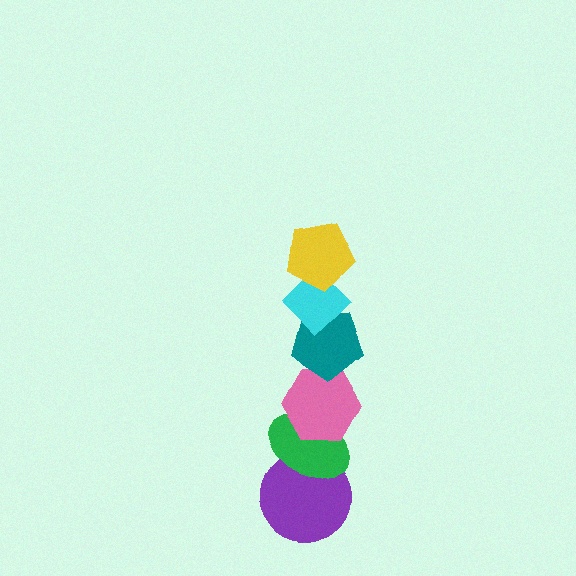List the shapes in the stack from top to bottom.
From top to bottom: the yellow pentagon, the cyan diamond, the teal pentagon, the pink hexagon, the green ellipse, the purple circle.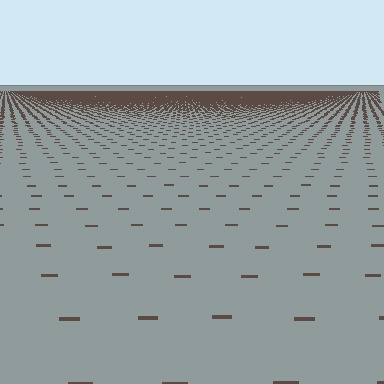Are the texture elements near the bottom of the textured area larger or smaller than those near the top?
Larger. Near the bottom, elements are closer to the viewer and appear at a bigger on-screen size.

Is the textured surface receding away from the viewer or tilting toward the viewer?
The surface is receding away from the viewer. Texture elements get smaller and denser toward the top.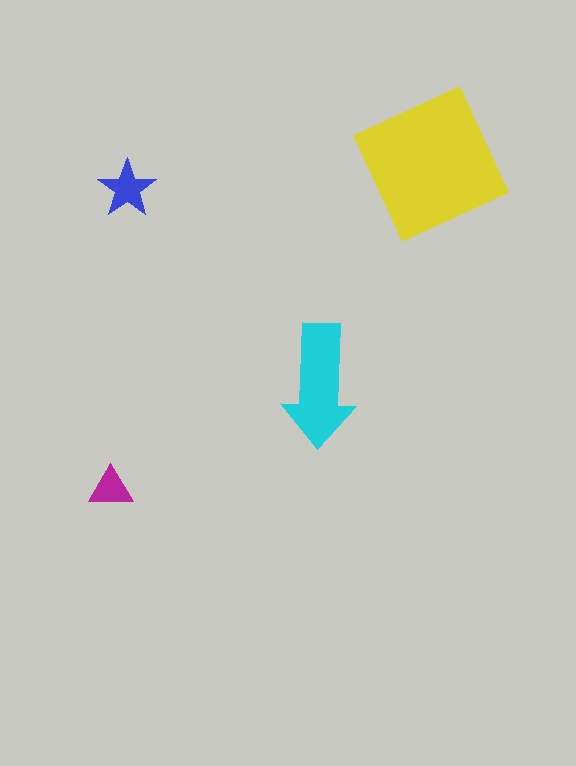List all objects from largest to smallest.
The yellow square, the cyan arrow, the blue star, the magenta triangle.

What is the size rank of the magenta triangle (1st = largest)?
4th.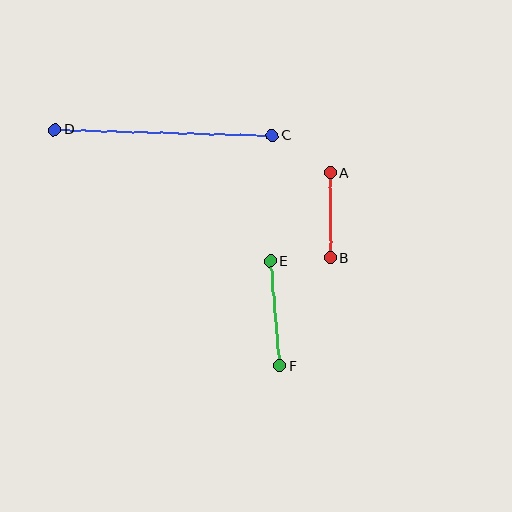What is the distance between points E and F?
The distance is approximately 105 pixels.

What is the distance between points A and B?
The distance is approximately 85 pixels.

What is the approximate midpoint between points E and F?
The midpoint is at approximately (275, 314) pixels.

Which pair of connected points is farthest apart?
Points C and D are farthest apart.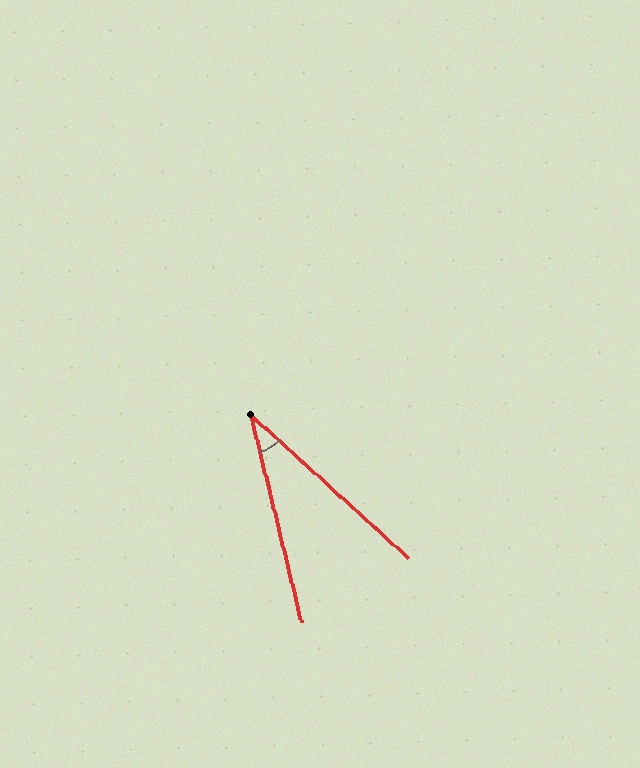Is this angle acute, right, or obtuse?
It is acute.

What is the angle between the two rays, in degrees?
Approximately 34 degrees.